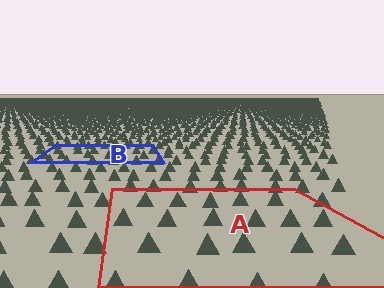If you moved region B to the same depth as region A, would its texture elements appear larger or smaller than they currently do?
They would appear larger. At a closer depth, the same texture elements are projected at a bigger on-screen size.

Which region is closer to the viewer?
Region A is closer. The texture elements there are larger and more spread out.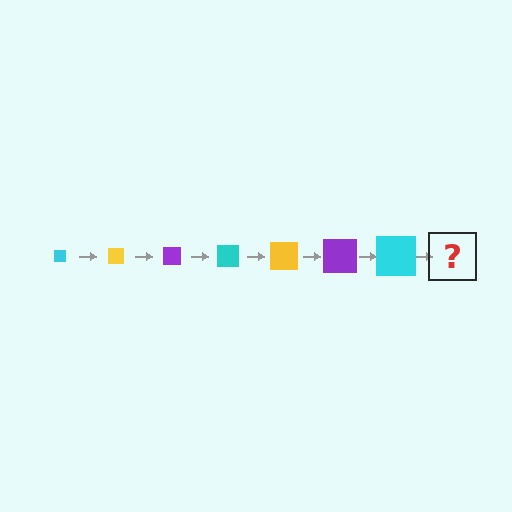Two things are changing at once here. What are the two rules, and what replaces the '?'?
The two rules are that the square grows larger each step and the color cycles through cyan, yellow, and purple. The '?' should be a yellow square, larger than the previous one.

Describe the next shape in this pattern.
It should be a yellow square, larger than the previous one.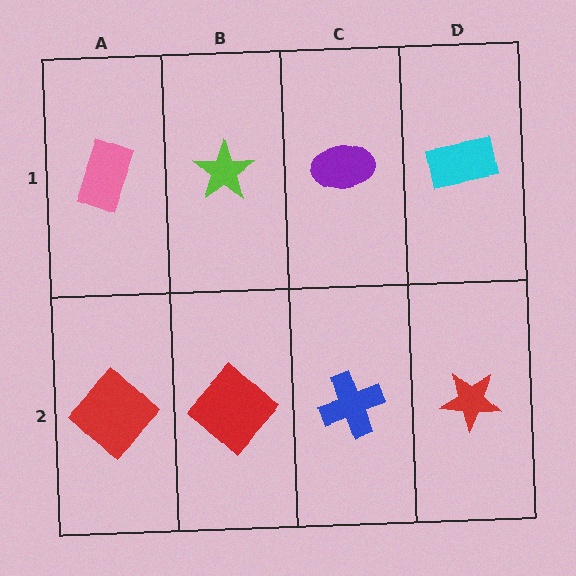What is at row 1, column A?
A pink rectangle.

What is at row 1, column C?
A purple ellipse.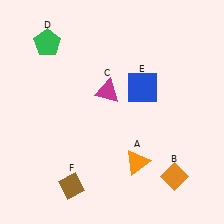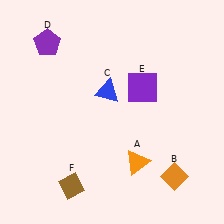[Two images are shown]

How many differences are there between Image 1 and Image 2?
There are 3 differences between the two images.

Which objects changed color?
C changed from magenta to blue. D changed from green to purple. E changed from blue to purple.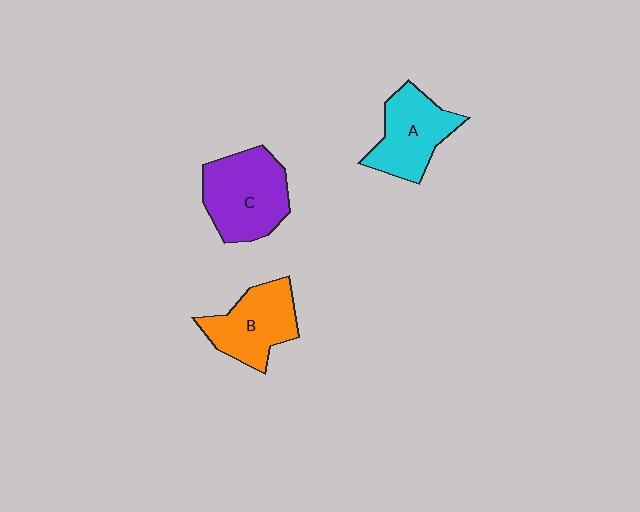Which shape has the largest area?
Shape C (purple).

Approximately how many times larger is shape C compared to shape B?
Approximately 1.2 times.